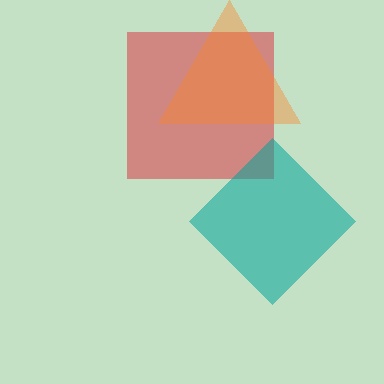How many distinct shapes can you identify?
There are 3 distinct shapes: a red square, an orange triangle, a teal diamond.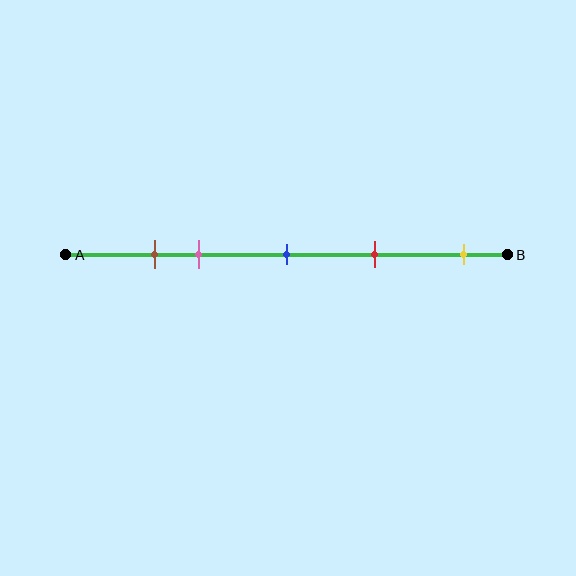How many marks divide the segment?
There are 5 marks dividing the segment.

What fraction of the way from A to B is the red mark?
The red mark is approximately 70% (0.7) of the way from A to B.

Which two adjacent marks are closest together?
The brown and pink marks are the closest adjacent pair.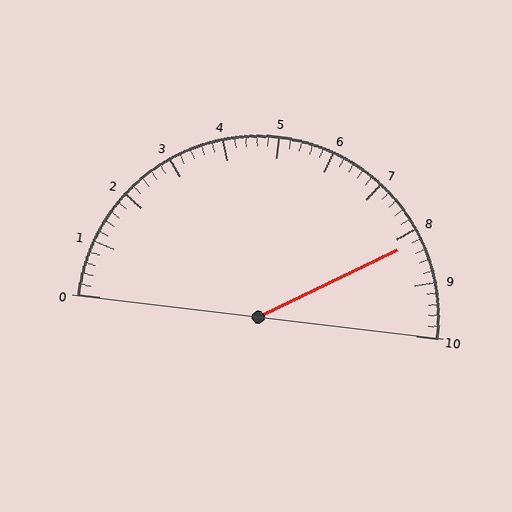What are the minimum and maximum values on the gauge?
The gauge ranges from 0 to 10.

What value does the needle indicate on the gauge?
The needle indicates approximately 8.2.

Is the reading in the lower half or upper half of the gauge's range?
The reading is in the upper half of the range (0 to 10).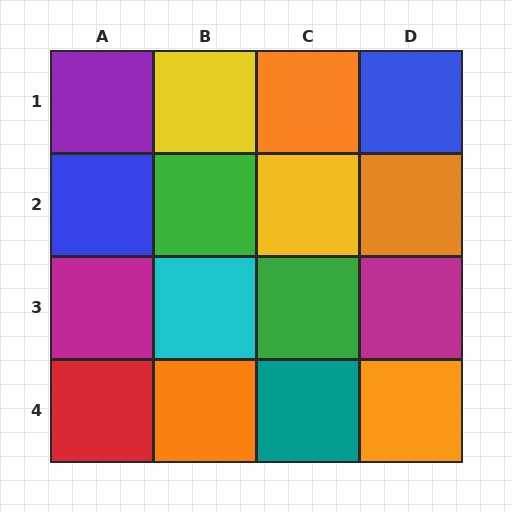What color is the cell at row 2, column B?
Green.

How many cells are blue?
2 cells are blue.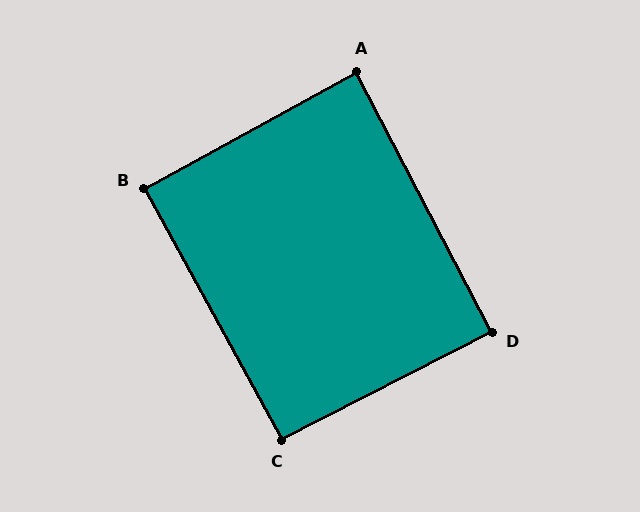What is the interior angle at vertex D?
Approximately 90 degrees (approximately right).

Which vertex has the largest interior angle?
C, at approximately 92 degrees.